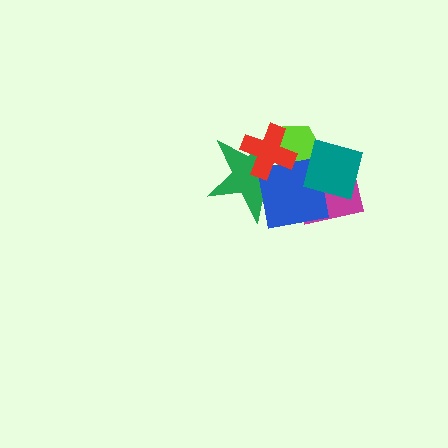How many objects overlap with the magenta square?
3 objects overlap with the magenta square.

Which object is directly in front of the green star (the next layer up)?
The blue square is directly in front of the green star.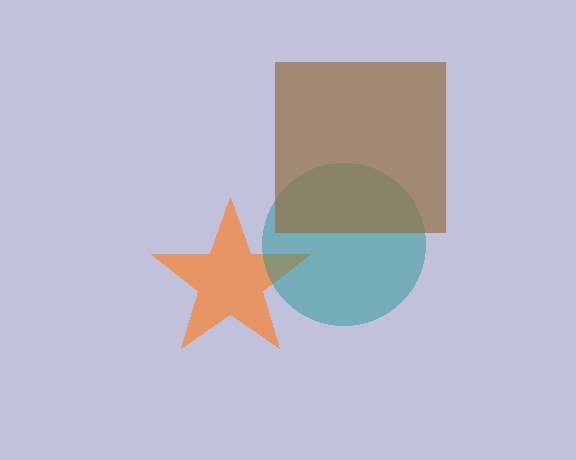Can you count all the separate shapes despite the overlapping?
Yes, there are 3 separate shapes.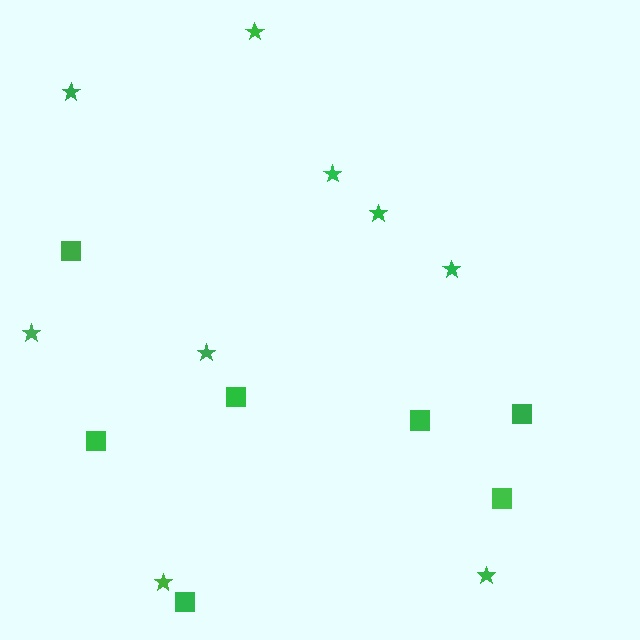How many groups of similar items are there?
There are 2 groups: one group of squares (7) and one group of stars (9).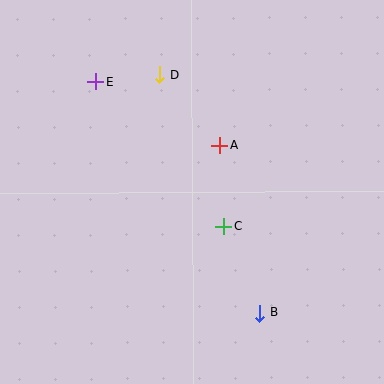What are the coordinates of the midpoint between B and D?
The midpoint between B and D is at (210, 194).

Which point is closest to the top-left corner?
Point E is closest to the top-left corner.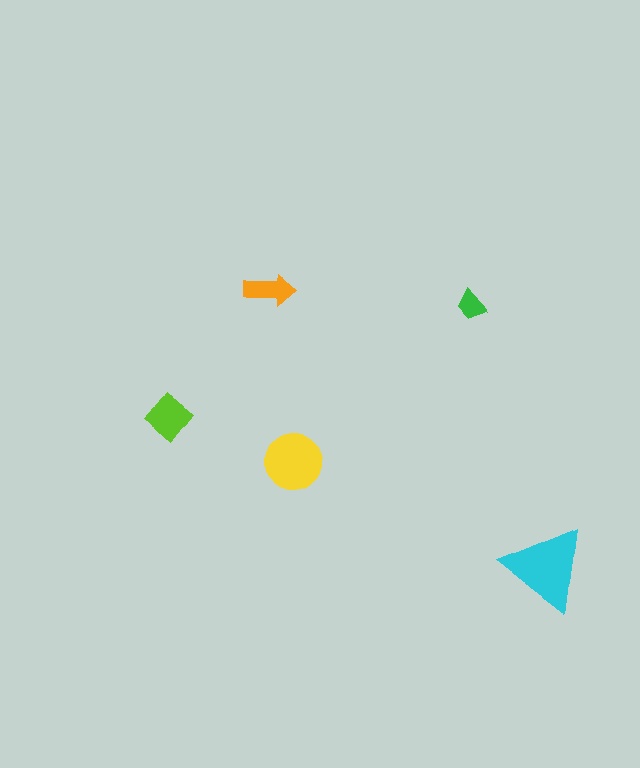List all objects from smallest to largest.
The green trapezoid, the orange arrow, the lime diamond, the yellow circle, the cyan triangle.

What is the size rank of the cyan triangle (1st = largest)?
1st.